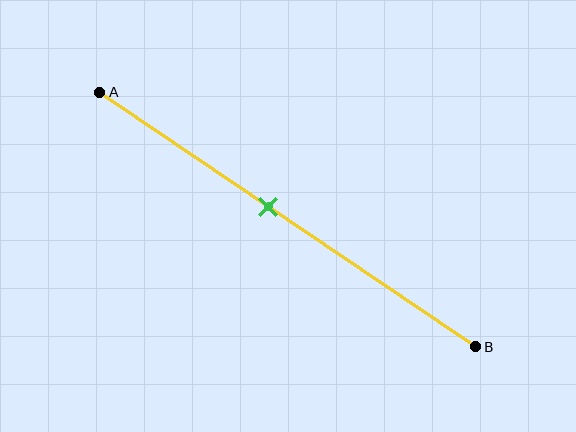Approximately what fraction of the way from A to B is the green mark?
The green mark is approximately 45% of the way from A to B.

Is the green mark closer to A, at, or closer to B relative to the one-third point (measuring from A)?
The green mark is closer to point B than the one-third point of segment AB.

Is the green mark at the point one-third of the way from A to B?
No, the mark is at about 45% from A, not at the 33% one-third point.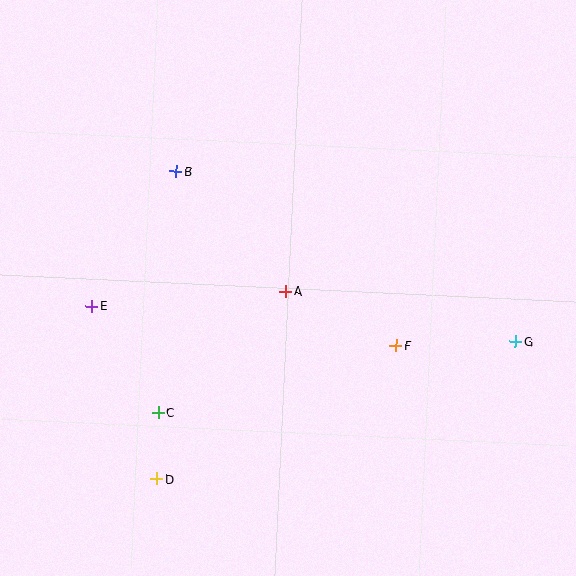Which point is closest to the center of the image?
Point A at (286, 291) is closest to the center.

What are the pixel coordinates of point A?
Point A is at (286, 291).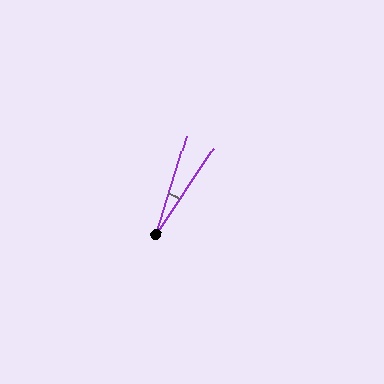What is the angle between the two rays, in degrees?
Approximately 17 degrees.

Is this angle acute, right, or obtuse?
It is acute.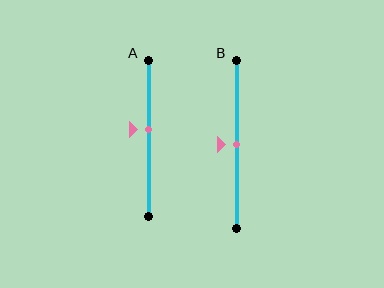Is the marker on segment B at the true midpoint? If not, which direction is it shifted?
Yes, the marker on segment B is at the true midpoint.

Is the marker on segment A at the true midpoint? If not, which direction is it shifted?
No, the marker on segment A is shifted upward by about 6% of the segment length.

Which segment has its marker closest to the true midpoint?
Segment B has its marker closest to the true midpoint.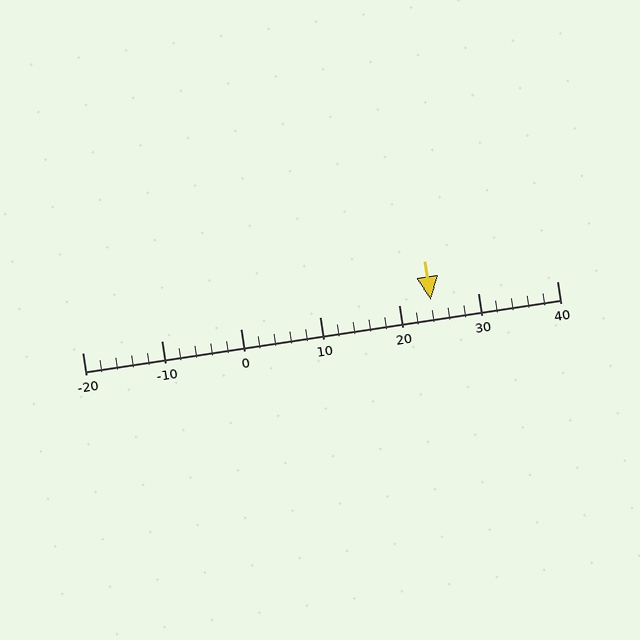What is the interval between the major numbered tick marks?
The major tick marks are spaced 10 units apart.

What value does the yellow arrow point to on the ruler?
The yellow arrow points to approximately 24.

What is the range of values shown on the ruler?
The ruler shows values from -20 to 40.